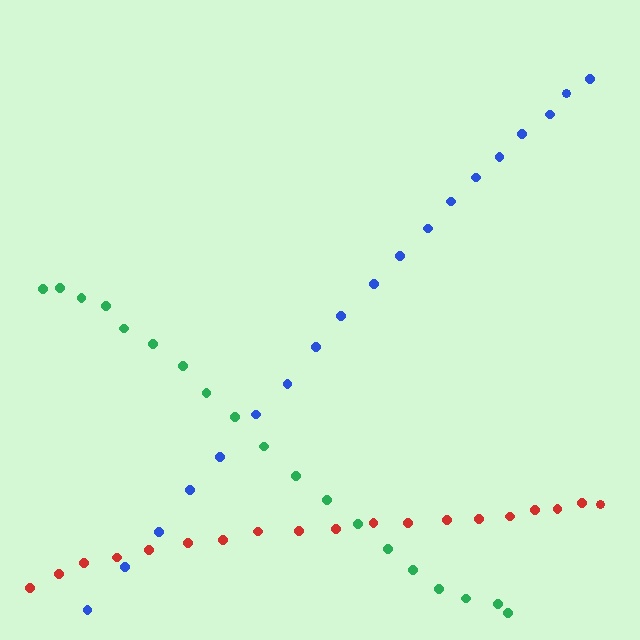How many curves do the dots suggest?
There are 3 distinct paths.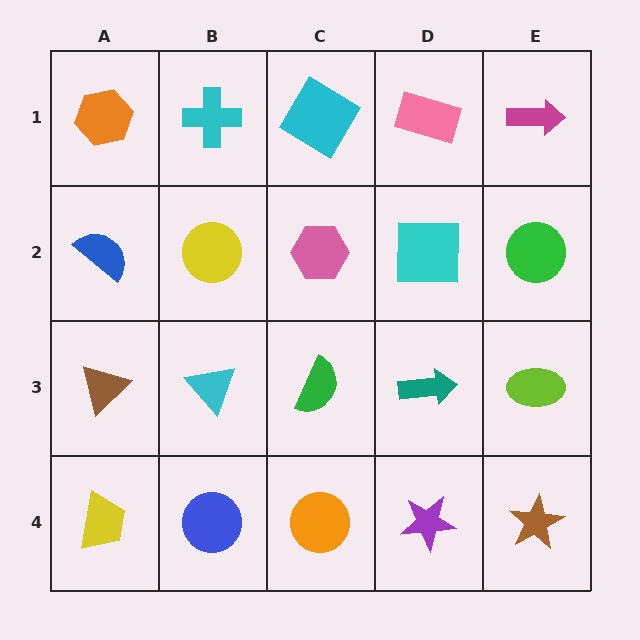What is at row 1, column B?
A cyan cross.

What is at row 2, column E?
A green circle.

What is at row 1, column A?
An orange hexagon.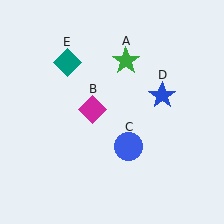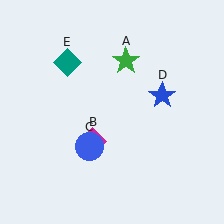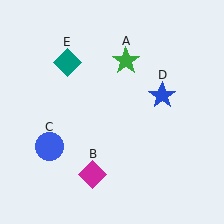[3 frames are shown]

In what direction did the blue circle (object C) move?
The blue circle (object C) moved left.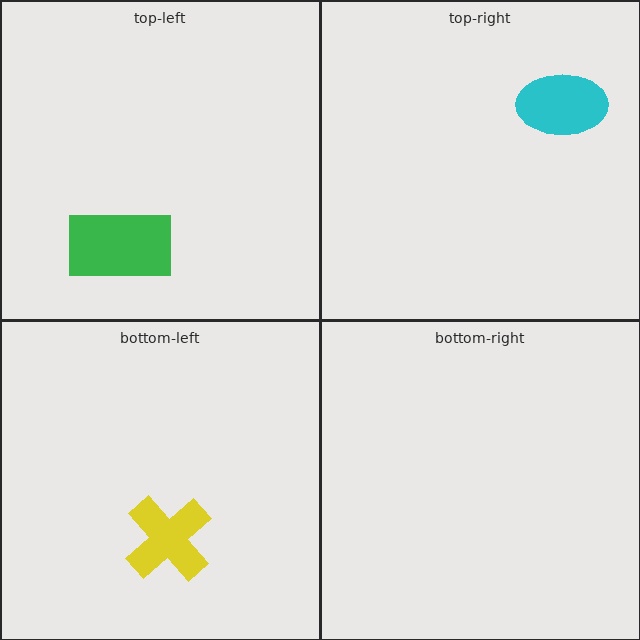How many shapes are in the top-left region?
1.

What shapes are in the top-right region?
The cyan ellipse.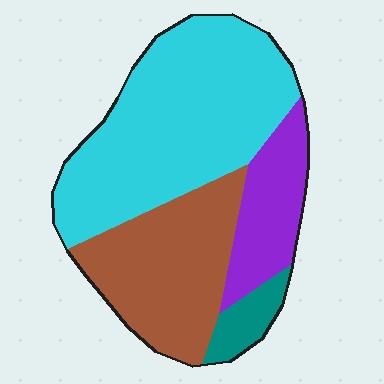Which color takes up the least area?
Teal, at roughly 5%.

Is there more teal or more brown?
Brown.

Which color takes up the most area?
Cyan, at roughly 50%.